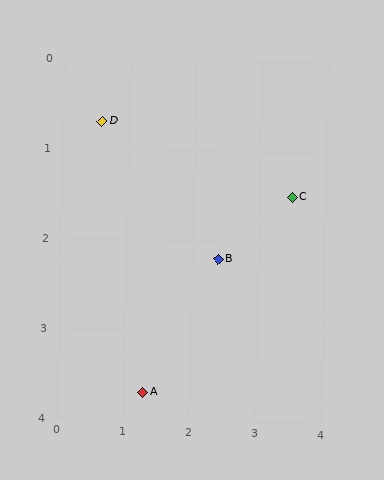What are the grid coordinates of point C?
Point C is at approximately (3.5, 1.5).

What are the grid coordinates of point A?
Point A is at approximately (1.3, 3.7).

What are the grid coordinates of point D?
Point D is at approximately (0.6, 0.7).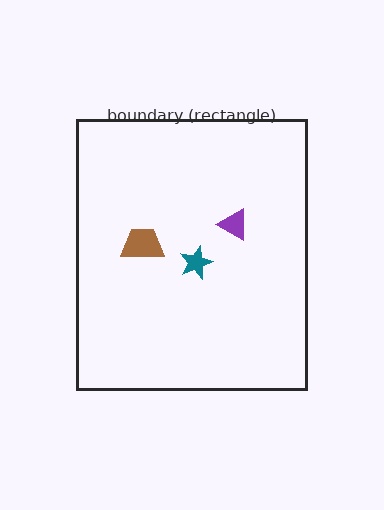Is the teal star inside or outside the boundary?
Inside.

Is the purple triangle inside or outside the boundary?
Inside.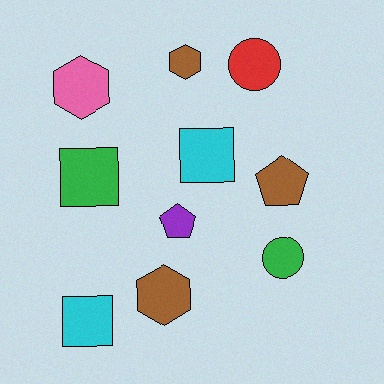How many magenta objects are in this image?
There are no magenta objects.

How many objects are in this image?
There are 10 objects.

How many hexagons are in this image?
There are 3 hexagons.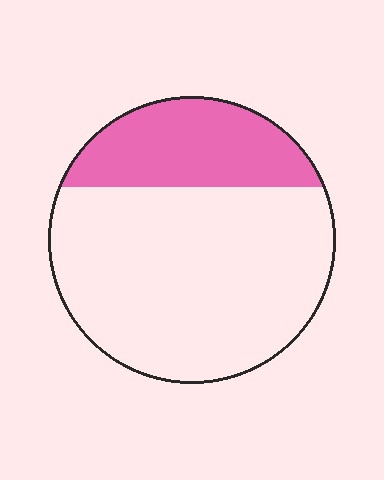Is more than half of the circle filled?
No.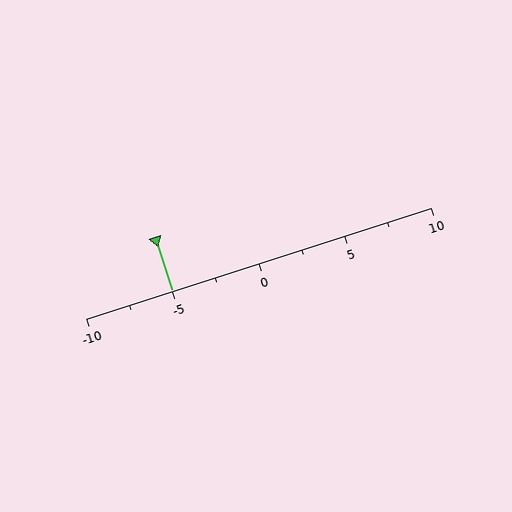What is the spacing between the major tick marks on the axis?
The major ticks are spaced 5 apart.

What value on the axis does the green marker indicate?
The marker indicates approximately -5.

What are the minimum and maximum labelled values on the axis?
The axis runs from -10 to 10.